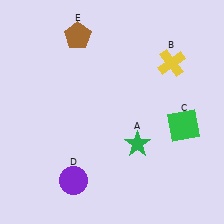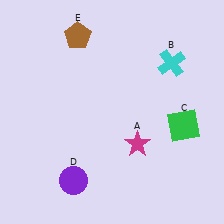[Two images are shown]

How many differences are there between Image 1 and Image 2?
There are 2 differences between the two images.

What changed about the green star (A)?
In Image 1, A is green. In Image 2, it changed to magenta.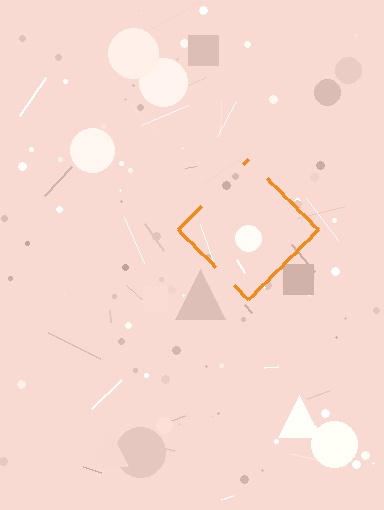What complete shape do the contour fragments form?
The contour fragments form a diamond.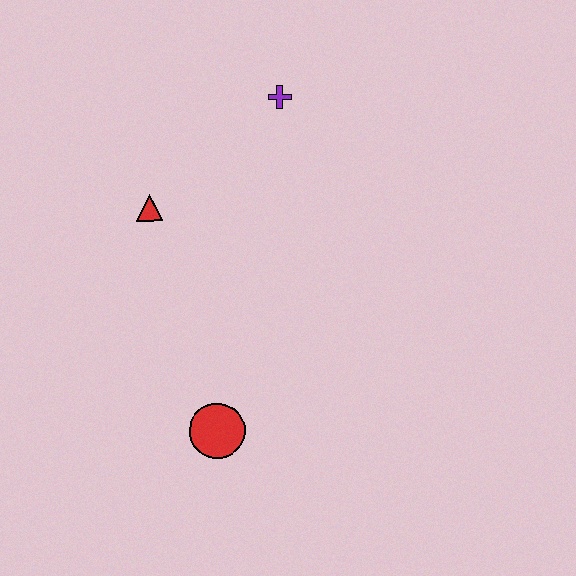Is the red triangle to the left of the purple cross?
Yes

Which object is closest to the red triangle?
The purple cross is closest to the red triangle.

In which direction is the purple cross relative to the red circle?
The purple cross is above the red circle.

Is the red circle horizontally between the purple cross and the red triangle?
Yes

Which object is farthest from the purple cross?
The red circle is farthest from the purple cross.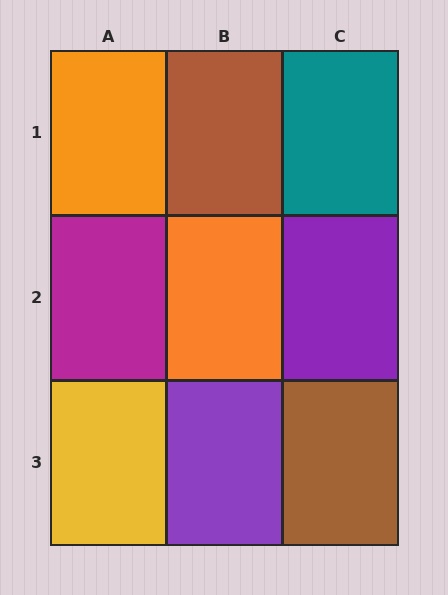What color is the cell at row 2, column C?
Purple.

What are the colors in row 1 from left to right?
Orange, brown, teal.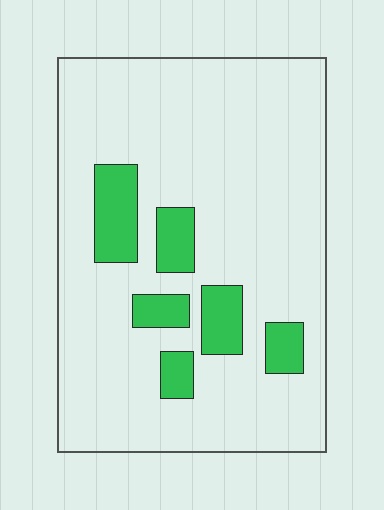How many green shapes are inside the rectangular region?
6.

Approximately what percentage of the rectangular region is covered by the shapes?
Approximately 15%.